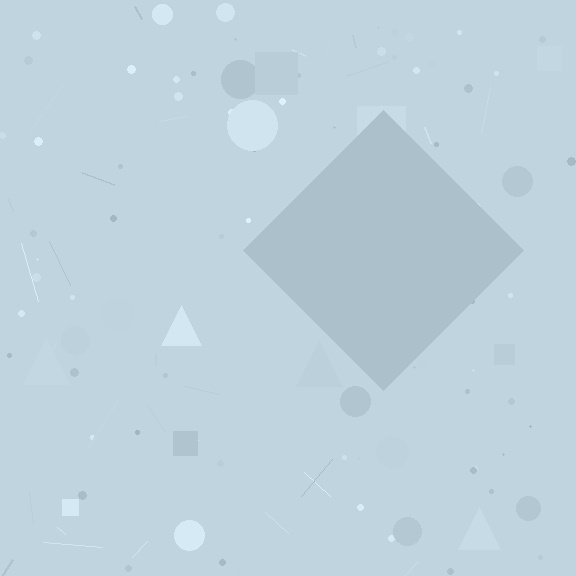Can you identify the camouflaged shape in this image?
The camouflaged shape is a diamond.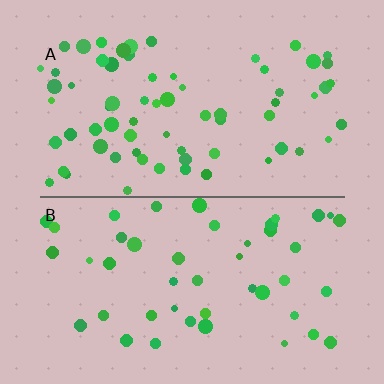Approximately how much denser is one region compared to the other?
Approximately 1.5× — region A over region B.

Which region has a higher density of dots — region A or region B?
A (the top).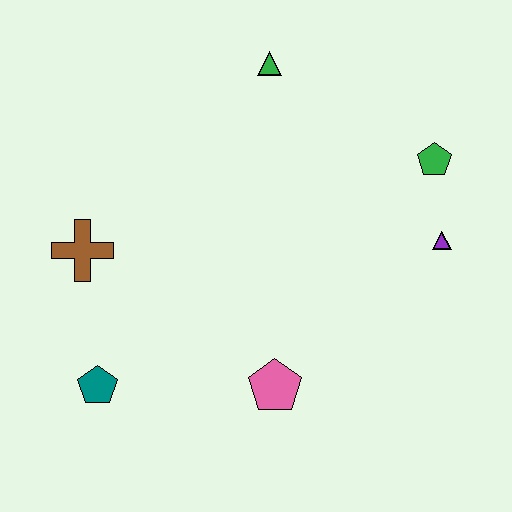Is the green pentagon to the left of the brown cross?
No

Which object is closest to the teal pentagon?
The brown cross is closest to the teal pentagon.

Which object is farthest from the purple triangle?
The teal pentagon is farthest from the purple triangle.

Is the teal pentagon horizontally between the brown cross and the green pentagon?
Yes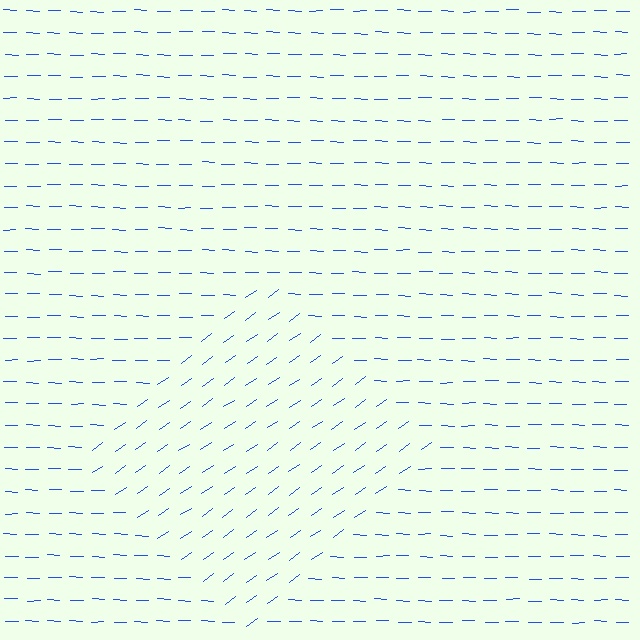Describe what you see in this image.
The image is filled with small blue line segments. A diamond region in the image has lines oriented differently from the surrounding lines, creating a visible texture boundary.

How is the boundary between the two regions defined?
The boundary is defined purely by a change in line orientation (approximately 36 degrees difference). All lines are the same color and thickness.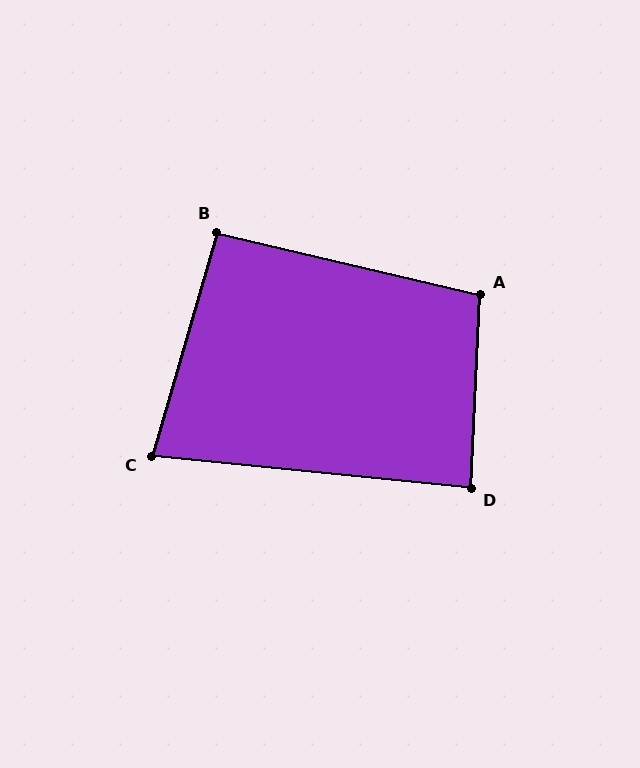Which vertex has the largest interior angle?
A, at approximately 101 degrees.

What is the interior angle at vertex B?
Approximately 93 degrees (approximately right).